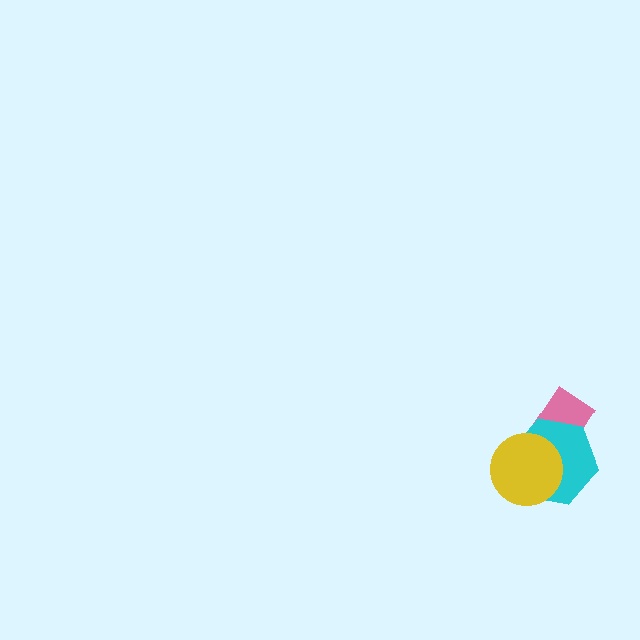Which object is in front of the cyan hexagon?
The yellow circle is in front of the cyan hexagon.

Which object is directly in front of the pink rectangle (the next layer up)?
The cyan hexagon is directly in front of the pink rectangle.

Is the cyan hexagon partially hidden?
Yes, it is partially covered by another shape.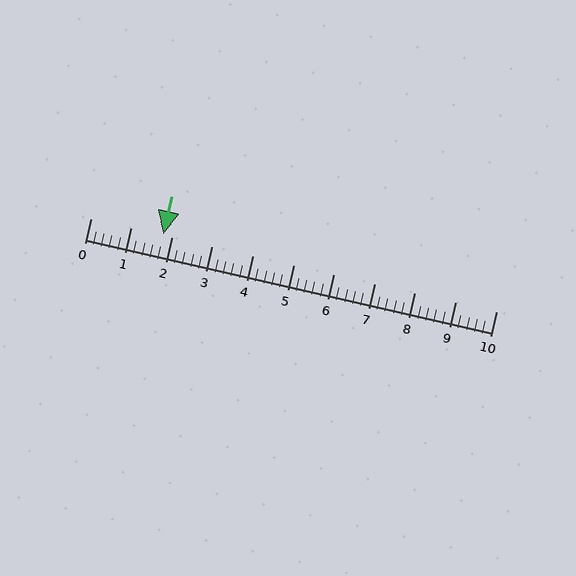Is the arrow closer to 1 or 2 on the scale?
The arrow is closer to 2.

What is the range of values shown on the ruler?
The ruler shows values from 0 to 10.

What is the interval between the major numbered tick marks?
The major tick marks are spaced 1 units apart.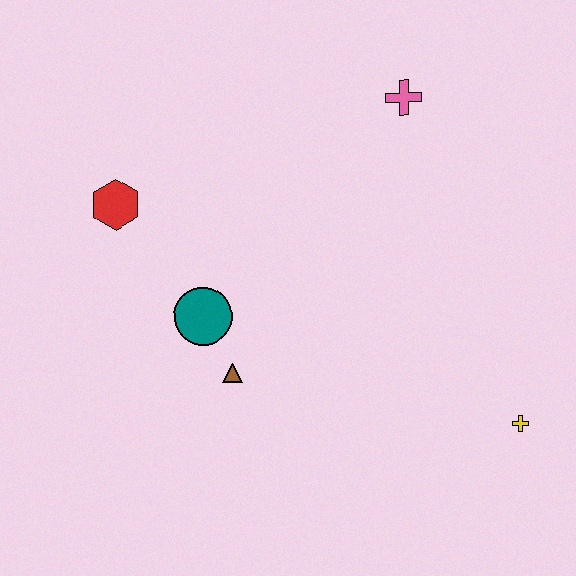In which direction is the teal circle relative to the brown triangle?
The teal circle is above the brown triangle.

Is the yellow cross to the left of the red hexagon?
No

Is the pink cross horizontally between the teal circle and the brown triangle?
No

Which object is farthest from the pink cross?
The yellow cross is farthest from the pink cross.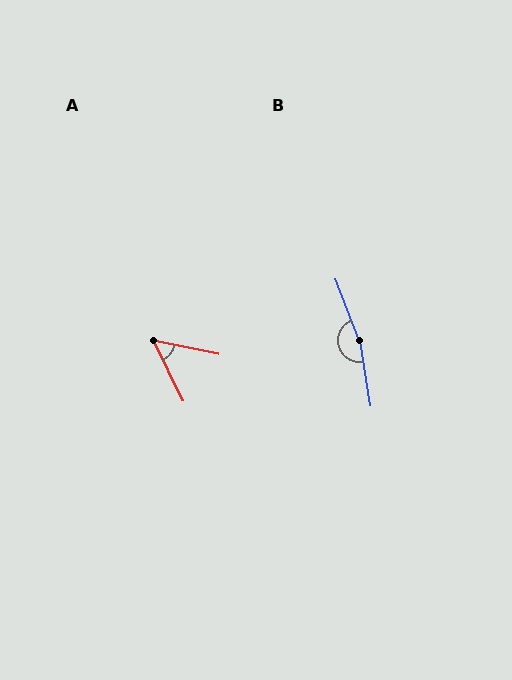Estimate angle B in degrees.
Approximately 168 degrees.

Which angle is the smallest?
A, at approximately 53 degrees.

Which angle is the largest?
B, at approximately 168 degrees.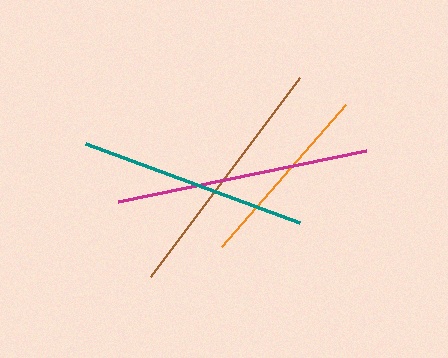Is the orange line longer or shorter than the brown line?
The brown line is longer than the orange line.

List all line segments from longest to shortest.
From longest to shortest: magenta, brown, teal, orange.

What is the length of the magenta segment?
The magenta segment is approximately 254 pixels long.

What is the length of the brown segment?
The brown segment is approximately 248 pixels long.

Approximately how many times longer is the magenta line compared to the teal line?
The magenta line is approximately 1.1 times the length of the teal line.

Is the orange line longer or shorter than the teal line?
The teal line is longer than the orange line.